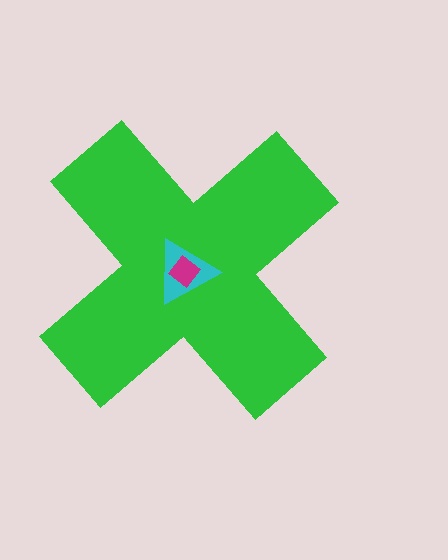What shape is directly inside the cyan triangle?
The magenta diamond.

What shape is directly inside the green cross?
The cyan triangle.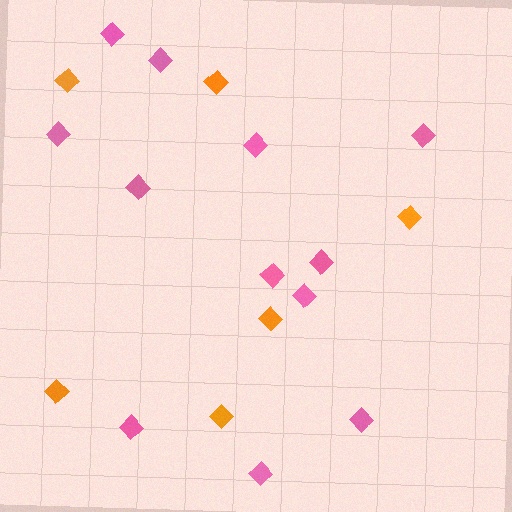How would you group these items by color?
There are 2 groups: one group of pink diamonds (12) and one group of orange diamonds (6).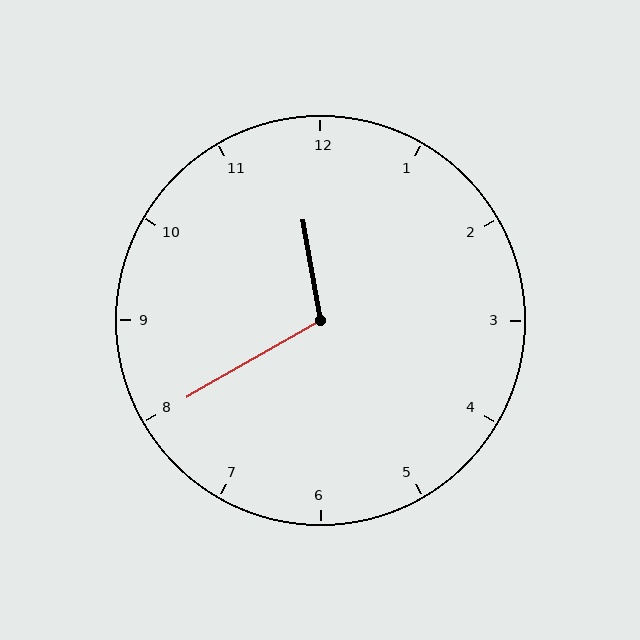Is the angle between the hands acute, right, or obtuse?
It is obtuse.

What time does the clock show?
11:40.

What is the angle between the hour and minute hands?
Approximately 110 degrees.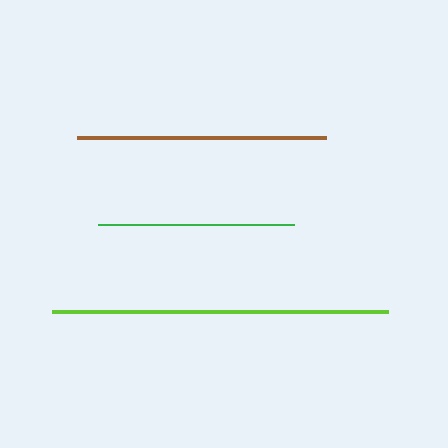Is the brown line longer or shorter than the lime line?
The lime line is longer than the brown line.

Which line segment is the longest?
The lime line is the longest at approximately 336 pixels.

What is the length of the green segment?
The green segment is approximately 195 pixels long.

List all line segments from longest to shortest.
From longest to shortest: lime, brown, green.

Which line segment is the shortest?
The green line is the shortest at approximately 195 pixels.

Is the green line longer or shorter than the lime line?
The lime line is longer than the green line.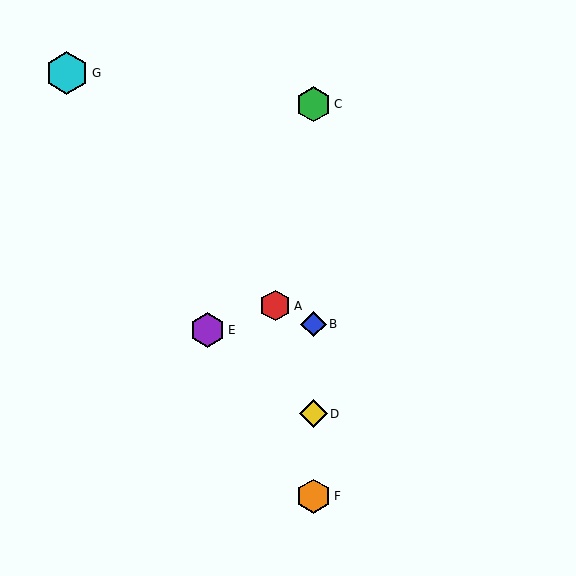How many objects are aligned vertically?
4 objects (B, C, D, F) are aligned vertically.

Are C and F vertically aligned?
Yes, both are at x≈313.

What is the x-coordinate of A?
Object A is at x≈275.